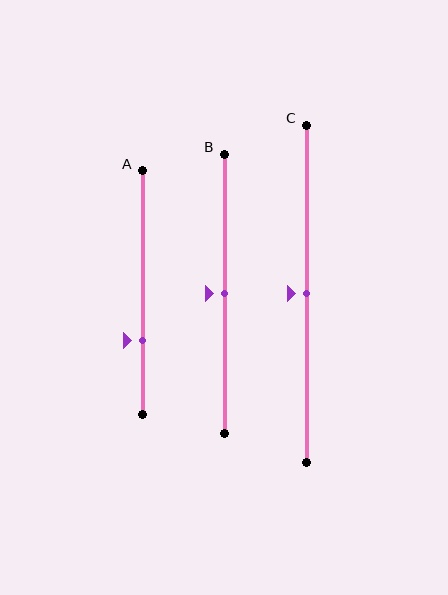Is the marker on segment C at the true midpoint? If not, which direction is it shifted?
Yes, the marker on segment C is at the true midpoint.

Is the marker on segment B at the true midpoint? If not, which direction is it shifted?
Yes, the marker on segment B is at the true midpoint.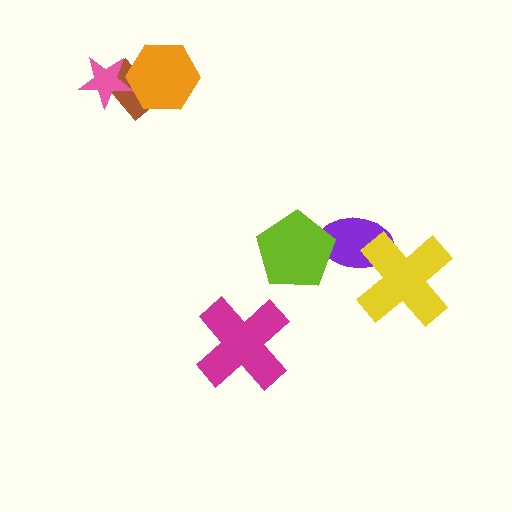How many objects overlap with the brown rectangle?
2 objects overlap with the brown rectangle.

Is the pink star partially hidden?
Yes, it is partially covered by another shape.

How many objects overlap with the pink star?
2 objects overlap with the pink star.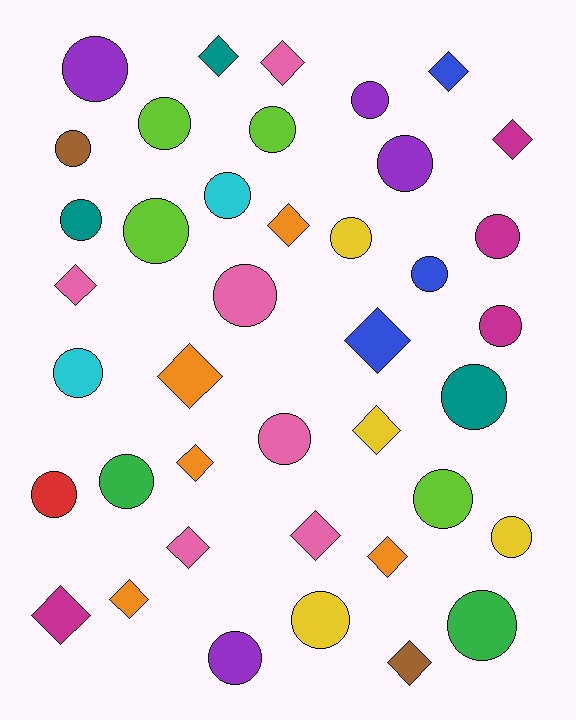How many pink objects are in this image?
There are 6 pink objects.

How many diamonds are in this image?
There are 16 diamonds.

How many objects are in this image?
There are 40 objects.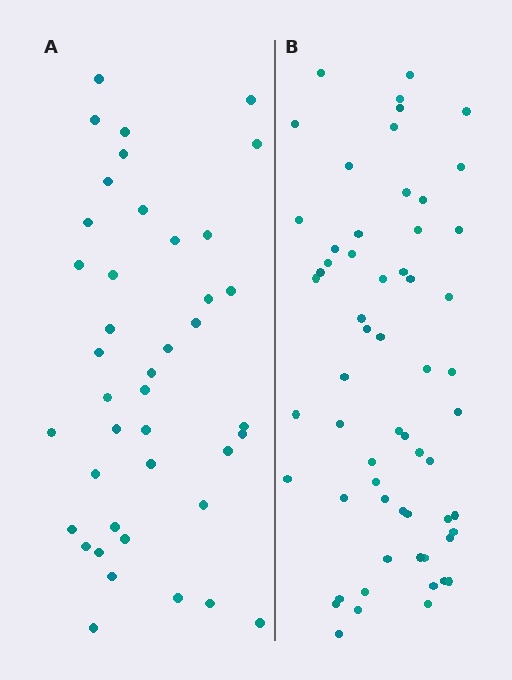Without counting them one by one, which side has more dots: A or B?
Region B (the right region) has more dots.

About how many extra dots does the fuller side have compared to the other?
Region B has approximately 20 more dots than region A.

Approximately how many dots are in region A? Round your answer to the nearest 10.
About 40 dots. (The exact count is 41, which rounds to 40.)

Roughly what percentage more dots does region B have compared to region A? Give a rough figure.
About 45% more.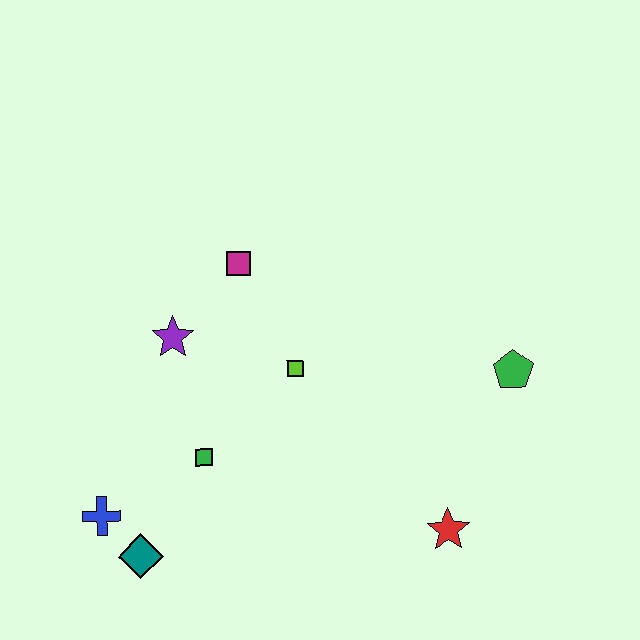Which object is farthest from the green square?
The green pentagon is farthest from the green square.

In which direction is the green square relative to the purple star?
The green square is below the purple star.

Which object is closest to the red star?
The green pentagon is closest to the red star.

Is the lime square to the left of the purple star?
No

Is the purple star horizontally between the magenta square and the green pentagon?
No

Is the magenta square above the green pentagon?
Yes